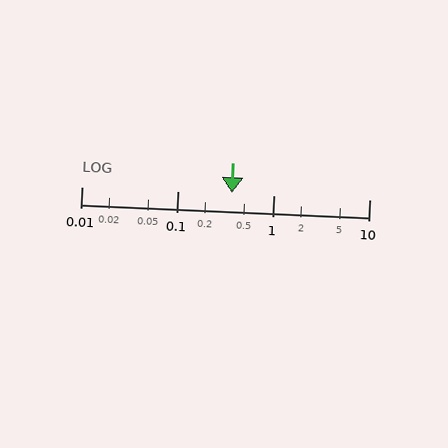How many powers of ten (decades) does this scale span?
The scale spans 3 decades, from 0.01 to 10.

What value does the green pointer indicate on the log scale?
The pointer indicates approximately 0.37.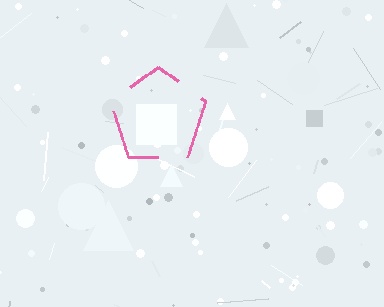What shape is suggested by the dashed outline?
The dashed outline suggests a pentagon.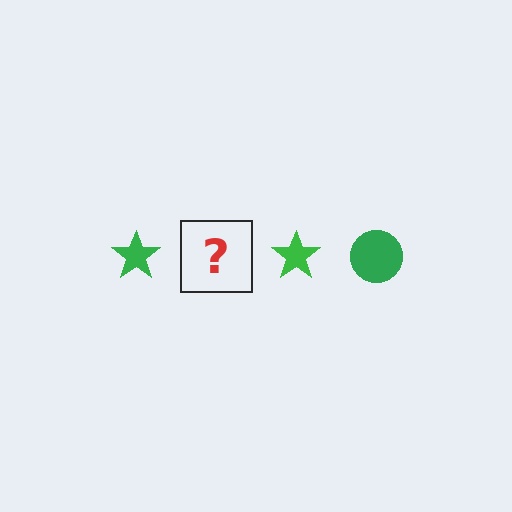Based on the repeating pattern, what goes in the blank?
The blank should be a green circle.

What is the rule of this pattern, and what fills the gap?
The rule is that the pattern cycles through star, circle shapes in green. The gap should be filled with a green circle.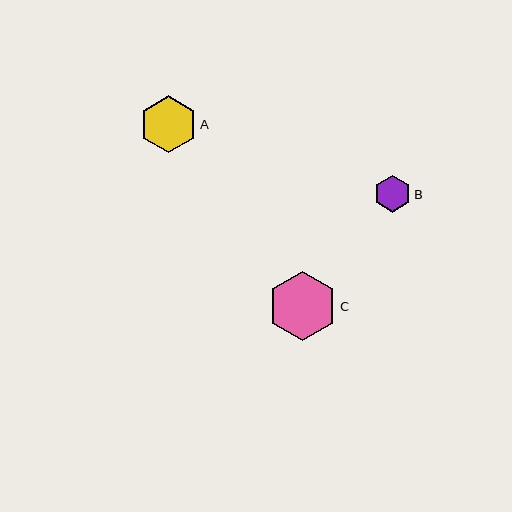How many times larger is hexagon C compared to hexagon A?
Hexagon C is approximately 1.2 times the size of hexagon A.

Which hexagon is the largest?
Hexagon C is the largest with a size of approximately 69 pixels.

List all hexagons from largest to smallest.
From largest to smallest: C, A, B.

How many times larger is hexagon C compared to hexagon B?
Hexagon C is approximately 1.9 times the size of hexagon B.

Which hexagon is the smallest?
Hexagon B is the smallest with a size of approximately 37 pixels.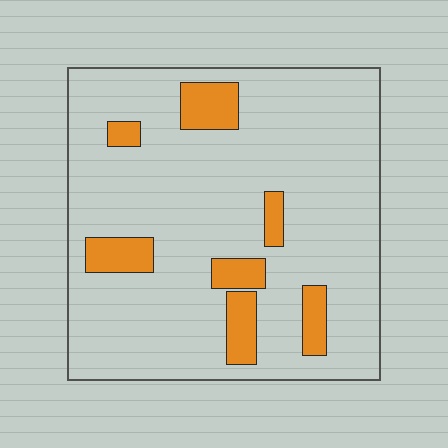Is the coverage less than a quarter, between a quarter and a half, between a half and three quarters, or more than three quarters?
Less than a quarter.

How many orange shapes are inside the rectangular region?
7.